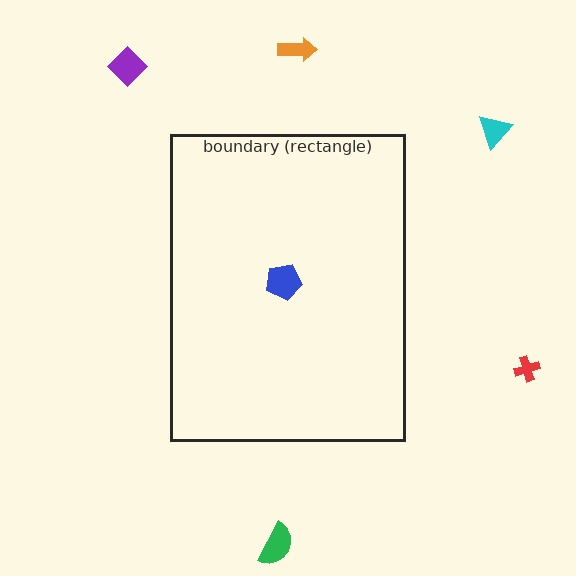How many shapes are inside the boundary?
1 inside, 5 outside.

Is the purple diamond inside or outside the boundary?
Outside.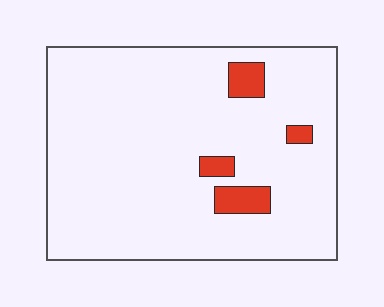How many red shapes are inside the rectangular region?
4.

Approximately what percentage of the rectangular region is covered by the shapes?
Approximately 5%.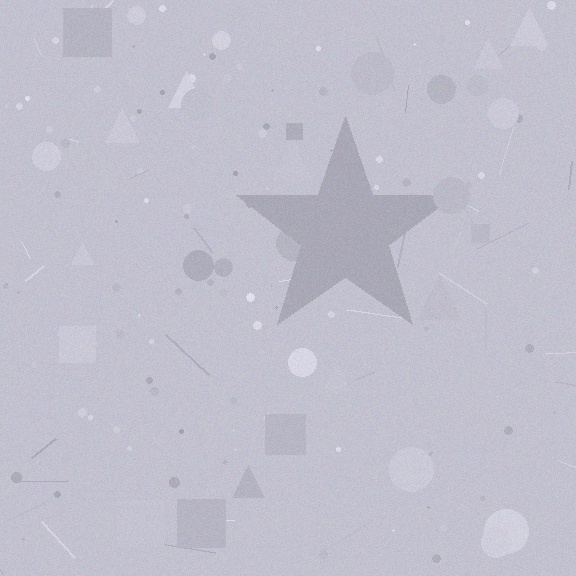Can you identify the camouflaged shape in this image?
The camouflaged shape is a star.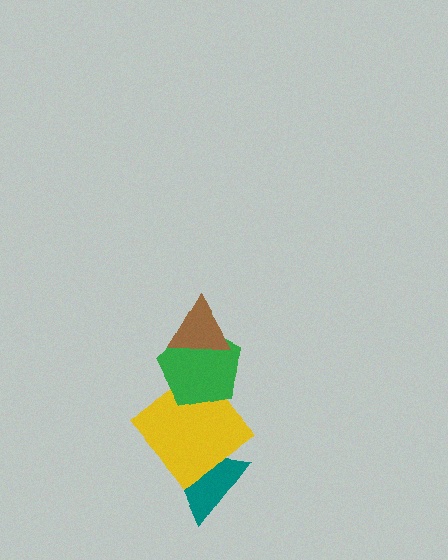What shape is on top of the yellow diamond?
The green pentagon is on top of the yellow diamond.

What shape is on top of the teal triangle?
The yellow diamond is on top of the teal triangle.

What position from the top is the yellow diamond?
The yellow diamond is 3rd from the top.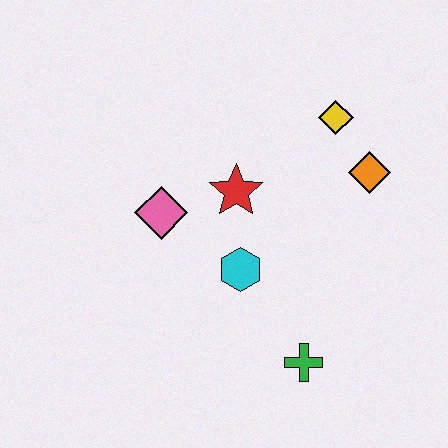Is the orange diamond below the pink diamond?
No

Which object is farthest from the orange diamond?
The pink diamond is farthest from the orange diamond.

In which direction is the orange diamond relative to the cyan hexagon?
The orange diamond is to the right of the cyan hexagon.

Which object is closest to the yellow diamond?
The orange diamond is closest to the yellow diamond.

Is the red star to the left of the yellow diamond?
Yes